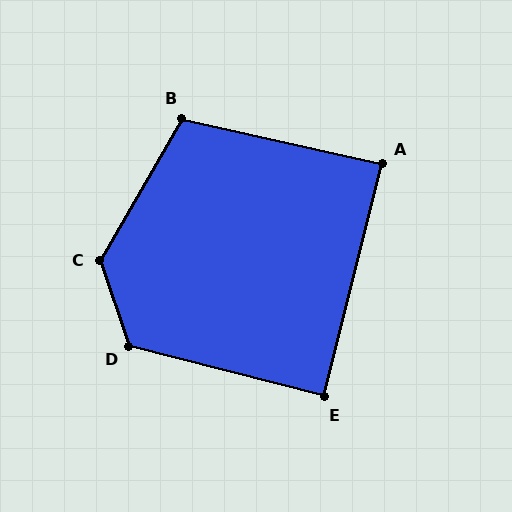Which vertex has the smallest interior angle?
A, at approximately 89 degrees.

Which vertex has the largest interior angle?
C, at approximately 131 degrees.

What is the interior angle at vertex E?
Approximately 90 degrees (approximately right).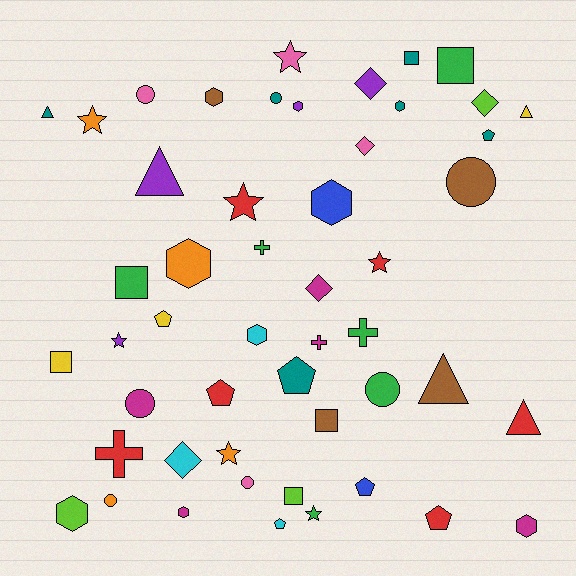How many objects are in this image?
There are 50 objects.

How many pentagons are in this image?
There are 7 pentagons.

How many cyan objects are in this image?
There are 3 cyan objects.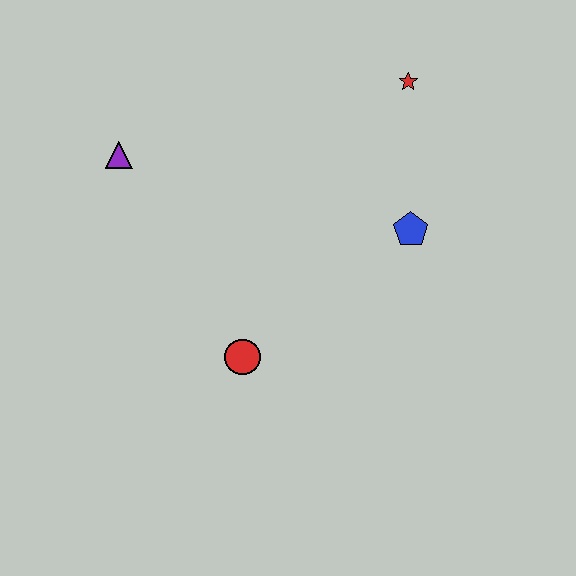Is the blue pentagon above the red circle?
Yes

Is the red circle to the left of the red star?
Yes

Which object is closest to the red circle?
The blue pentagon is closest to the red circle.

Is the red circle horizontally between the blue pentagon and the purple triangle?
Yes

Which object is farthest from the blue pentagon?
The purple triangle is farthest from the blue pentagon.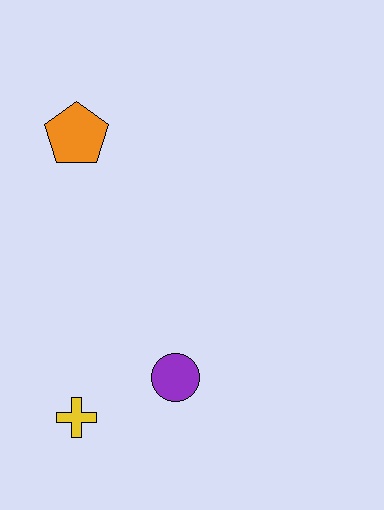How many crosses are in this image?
There is 1 cross.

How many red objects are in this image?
There are no red objects.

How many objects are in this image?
There are 3 objects.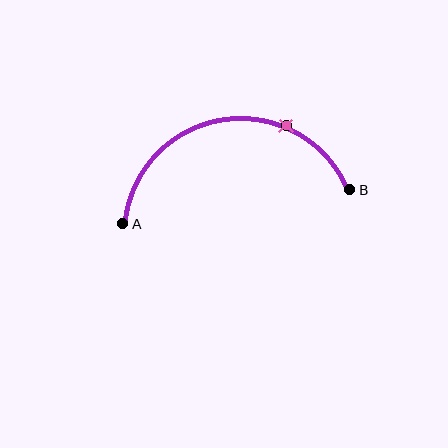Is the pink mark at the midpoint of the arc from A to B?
No. The pink mark lies on the arc but is closer to endpoint B. The arc midpoint would be at the point on the curve equidistant along the arc from both A and B.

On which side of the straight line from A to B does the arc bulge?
The arc bulges above the straight line connecting A and B.